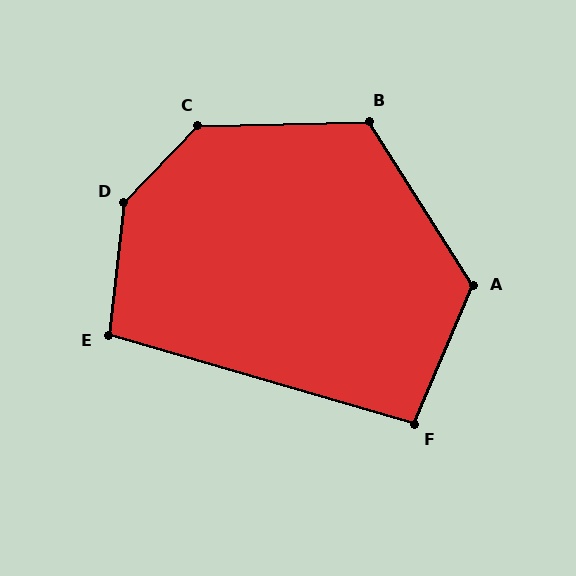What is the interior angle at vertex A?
Approximately 125 degrees (obtuse).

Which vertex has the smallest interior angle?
F, at approximately 97 degrees.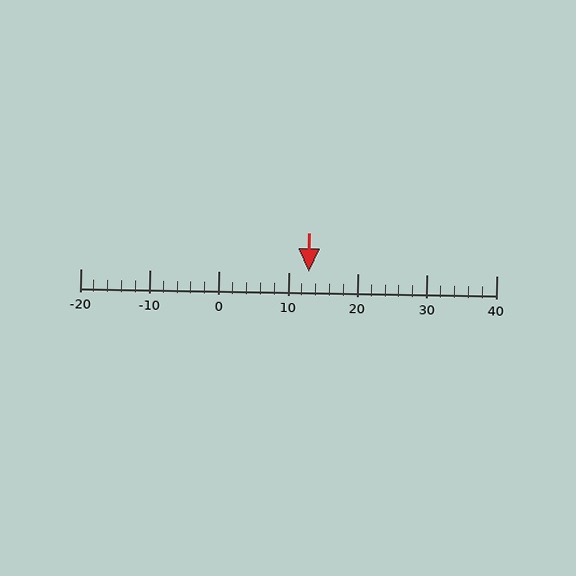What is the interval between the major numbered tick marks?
The major tick marks are spaced 10 units apart.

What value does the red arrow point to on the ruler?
The red arrow points to approximately 13.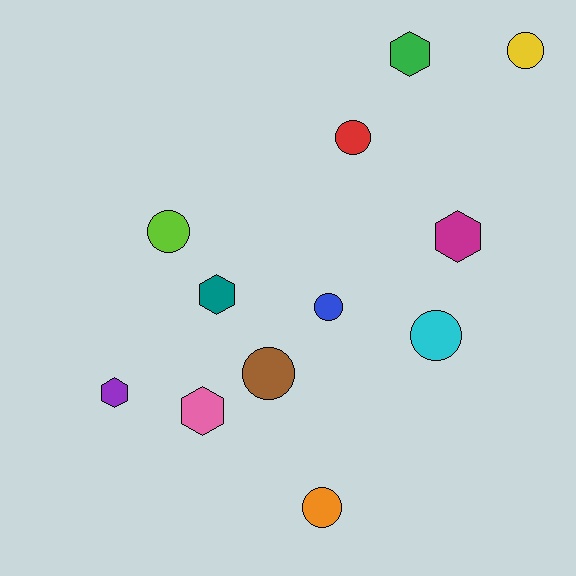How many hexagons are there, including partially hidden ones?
There are 5 hexagons.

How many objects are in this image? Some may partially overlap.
There are 12 objects.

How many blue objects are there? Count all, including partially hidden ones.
There is 1 blue object.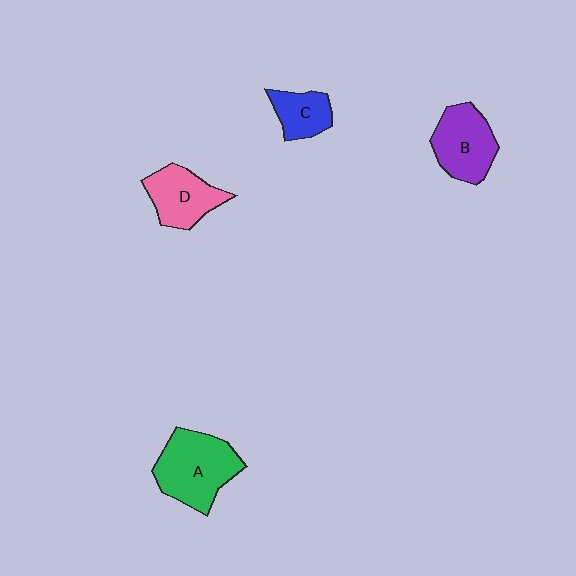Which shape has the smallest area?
Shape C (blue).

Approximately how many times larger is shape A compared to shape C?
Approximately 2.0 times.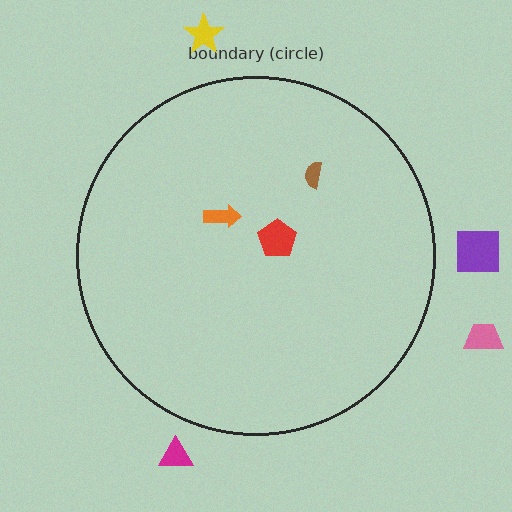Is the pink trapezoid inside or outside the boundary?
Outside.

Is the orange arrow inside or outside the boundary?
Inside.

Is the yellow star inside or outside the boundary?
Outside.